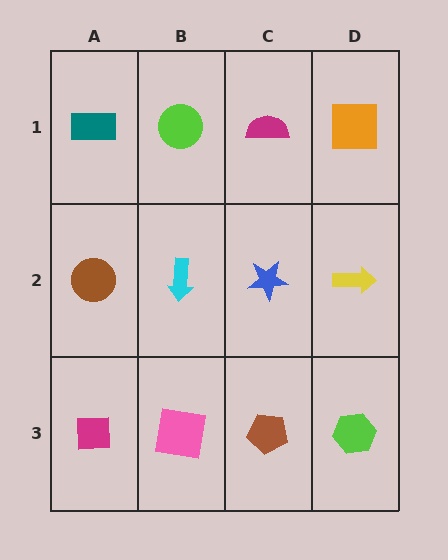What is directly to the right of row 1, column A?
A lime circle.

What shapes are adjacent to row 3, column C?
A blue star (row 2, column C), a pink square (row 3, column B), a lime hexagon (row 3, column D).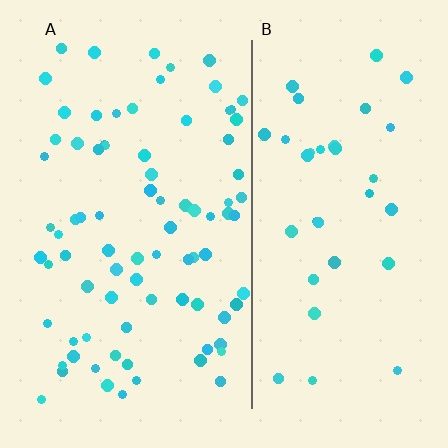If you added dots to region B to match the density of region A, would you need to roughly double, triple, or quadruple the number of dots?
Approximately double.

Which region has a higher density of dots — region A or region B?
A (the left).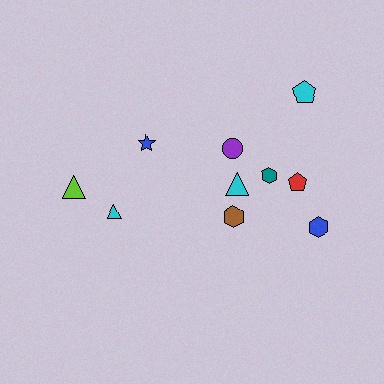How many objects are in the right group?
There are 7 objects.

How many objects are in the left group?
There are 3 objects.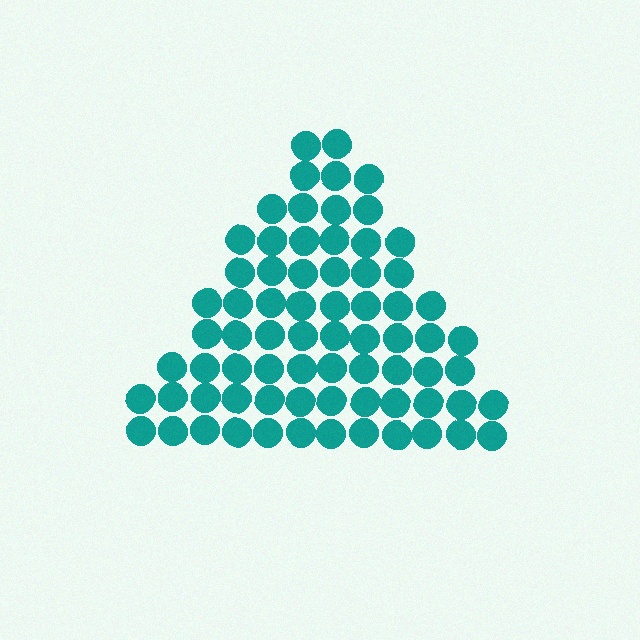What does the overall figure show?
The overall figure shows a triangle.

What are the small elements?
The small elements are circles.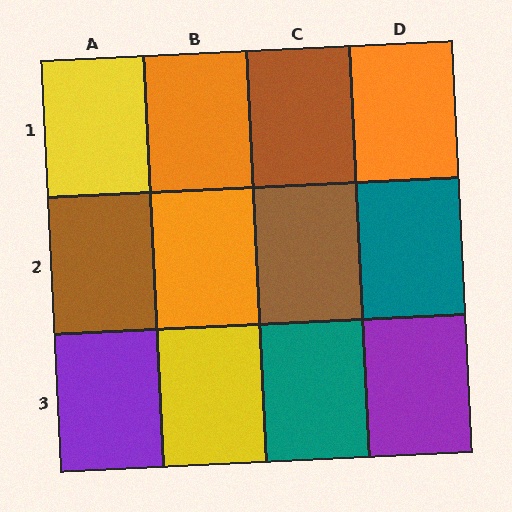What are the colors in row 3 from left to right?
Purple, yellow, teal, purple.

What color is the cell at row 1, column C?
Brown.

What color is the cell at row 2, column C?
Brown.